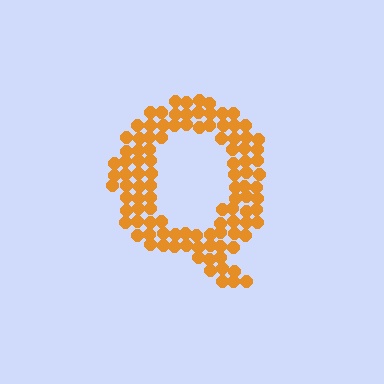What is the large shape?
The large shape is the letter Q.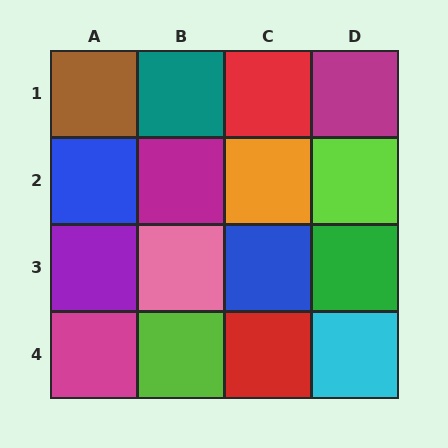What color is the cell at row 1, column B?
Teal.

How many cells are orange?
1 cell is orange.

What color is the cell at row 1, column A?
Brown.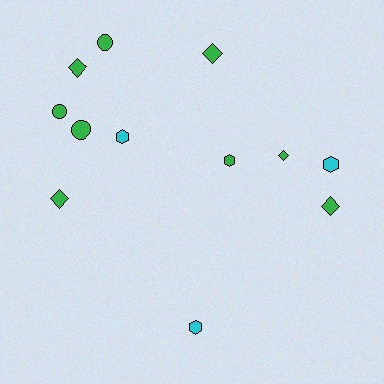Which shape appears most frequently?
Diamond, with 5 objects.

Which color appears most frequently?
Green, with 9 objects.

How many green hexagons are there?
There is 1 green hexagon.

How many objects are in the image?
There are 12 objects.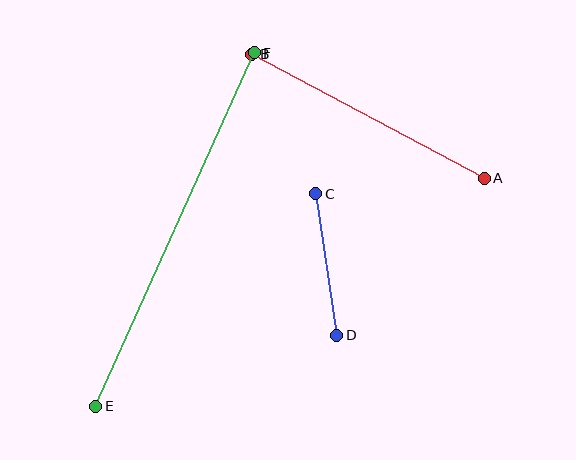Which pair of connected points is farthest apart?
Points E and F are farthest apart.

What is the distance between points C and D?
The distance is approximately 143 pixels.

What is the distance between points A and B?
The distance is approximately 264 pixels.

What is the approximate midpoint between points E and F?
The midpoint is at approximately (175, 230) pixels.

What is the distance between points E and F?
The distance is approximately 387 pixels.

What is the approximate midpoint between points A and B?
The midpoint is at approximately (368, 116) pixels.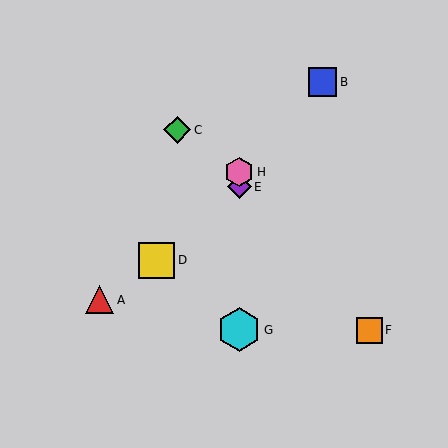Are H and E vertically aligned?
Yes, both are at x≈239.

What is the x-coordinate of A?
Object A is at x≈100.